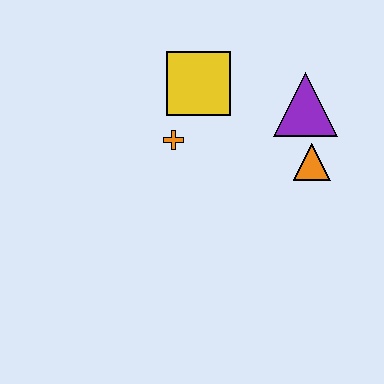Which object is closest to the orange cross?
The yellow square is closest to the orange cross.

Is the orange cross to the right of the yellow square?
No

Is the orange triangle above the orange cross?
No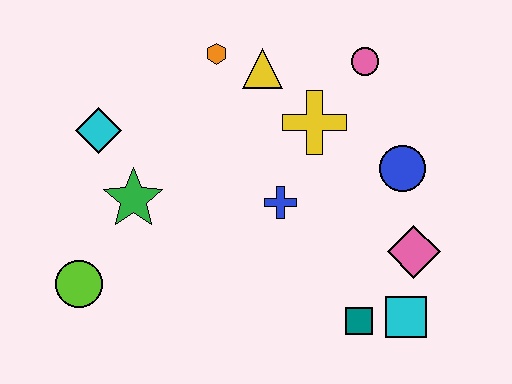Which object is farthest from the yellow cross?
The lime circle is farthest from the yellow cross.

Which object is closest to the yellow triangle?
The orange hexagon is closest to the yellow triangle.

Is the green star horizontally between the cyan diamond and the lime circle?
No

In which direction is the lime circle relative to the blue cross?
The lime circle is to the left of the blue cross.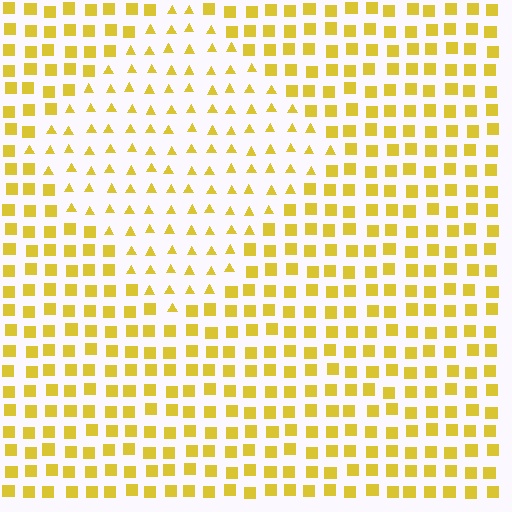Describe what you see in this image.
The image is filled with small yellow elements arranged in a uniform grid. A diamond-shaped region contains triangles, while the surrounding area contains squares. The boundary is defined purely by the change in element shape.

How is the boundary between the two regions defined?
The boundary is defined by a change in element shape: triangles inside vs. squares outside. All elements share the same color and spacing.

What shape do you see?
I see a diamond.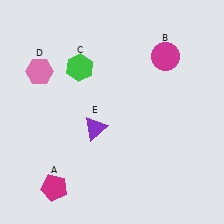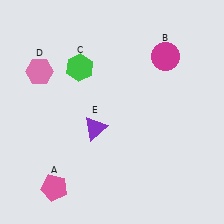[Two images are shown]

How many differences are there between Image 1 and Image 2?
There is 1 difference between the two images.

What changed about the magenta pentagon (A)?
In Image 1, A is magenta. In Image 2, it changed to pink.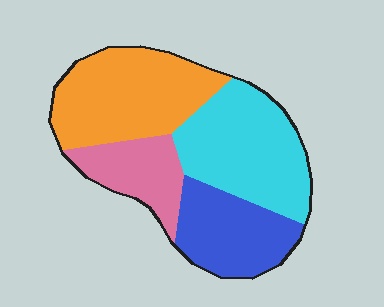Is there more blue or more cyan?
Cyan.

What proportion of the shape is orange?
Orange takes up about one third (1/3) of the shape.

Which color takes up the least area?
Pink, at roughly 15%.